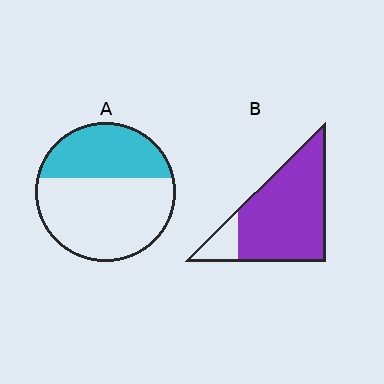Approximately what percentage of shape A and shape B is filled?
A is approximately 35% and B is approximately 85%.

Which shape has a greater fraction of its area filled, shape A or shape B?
Shape B.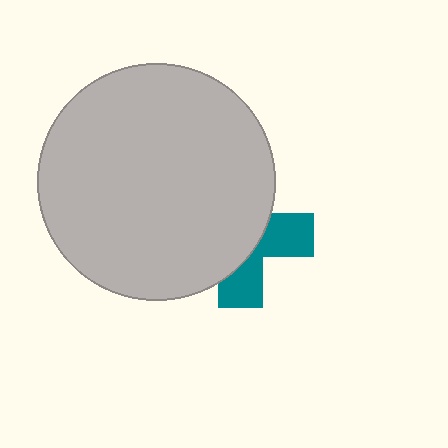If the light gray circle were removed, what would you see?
You would see the complete teal cross.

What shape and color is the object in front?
The object in front is a light gray circle.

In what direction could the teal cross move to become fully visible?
The teal cross could move right. That would shift it out from behind the light gray circle entirely.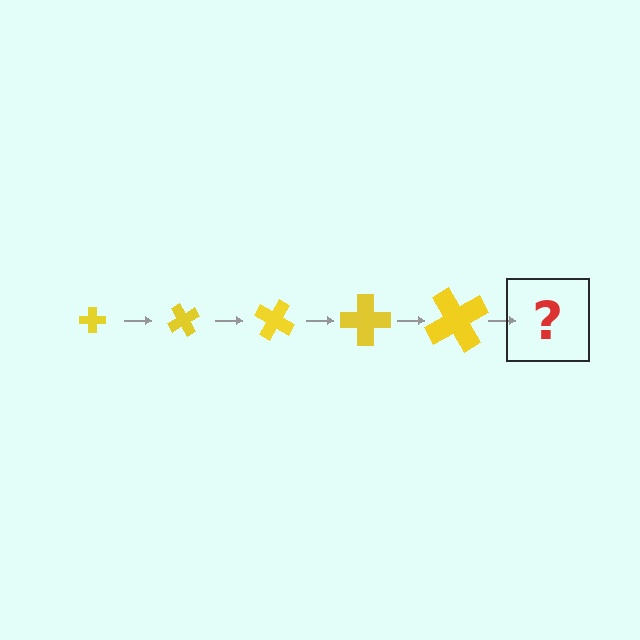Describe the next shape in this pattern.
It should be a cross, larger than the previous one and rotated 300 degrees from the start.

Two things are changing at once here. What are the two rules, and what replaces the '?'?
The two rules are that the cross grows larger each step and it rotates 60 degrees each step. The '?' should be a cross, larger than the previous one and rotated 300 degrees from the start.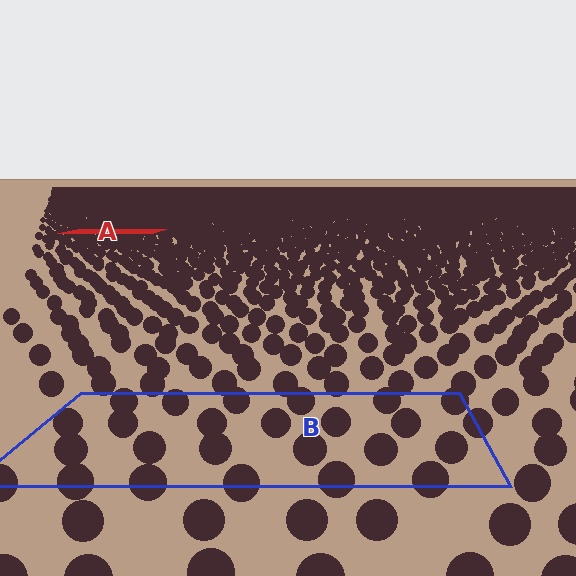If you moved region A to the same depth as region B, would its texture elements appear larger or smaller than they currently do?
They would appear larger. At a closer depth, the same texture elements are projected at a bigger on-screen size.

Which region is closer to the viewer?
Region B is closer. The texture elements there are larger and more spread out.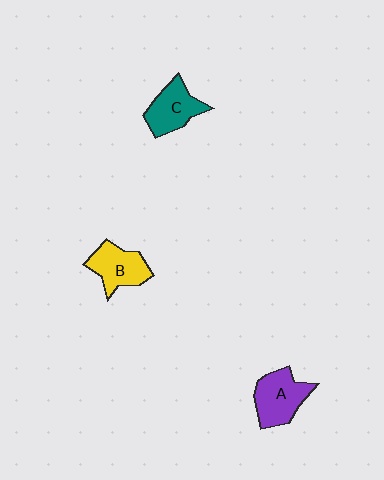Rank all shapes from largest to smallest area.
From largest to smallest: A (purple), B (yellow), C (teal).